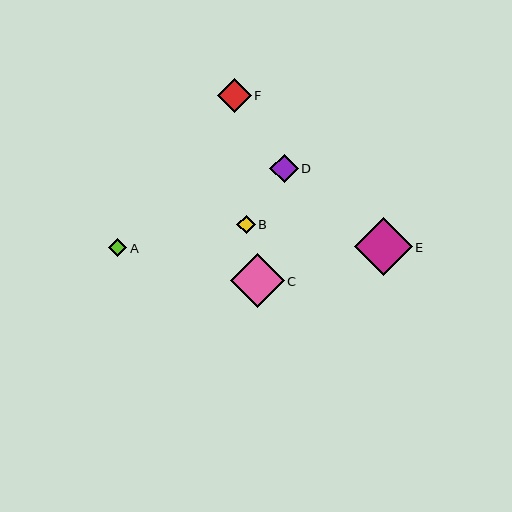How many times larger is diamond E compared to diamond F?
Diamond E is approximately 1.7 times the size of diamond F.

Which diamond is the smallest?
Diamond A is the smallest with a size of approximately 18 pixels.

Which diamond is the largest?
Diamond E is the largest with a size of approximately 58 pixels.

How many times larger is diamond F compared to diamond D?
Diamond F is approximately 1.2 times the size of diamond D.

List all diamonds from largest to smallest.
From largest to smallest: E, C, F, D, B, A.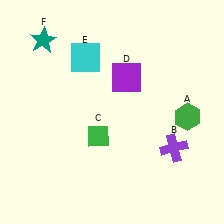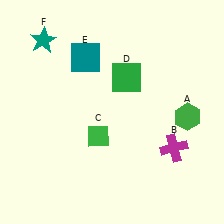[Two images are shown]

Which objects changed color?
B changed from purple to magenta. D changed from purple to green. E changed from cyan to teal.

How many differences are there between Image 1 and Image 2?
There are 3 differences between the two images.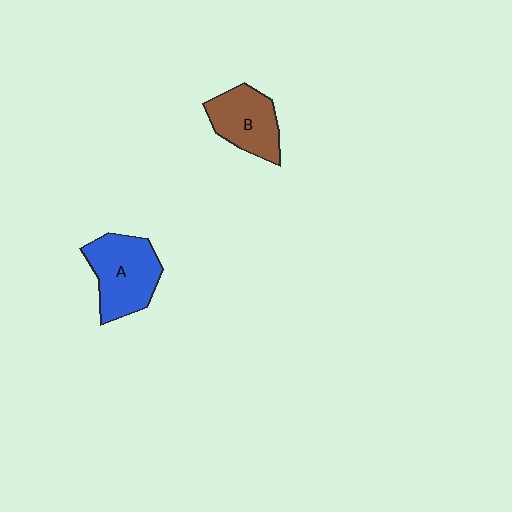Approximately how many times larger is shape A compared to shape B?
Approximately 1.2 times.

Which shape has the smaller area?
Shape B (brown).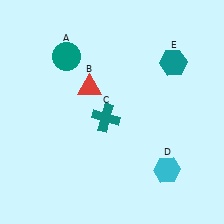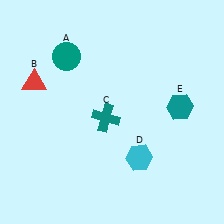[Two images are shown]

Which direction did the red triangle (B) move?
The red triangle (B) moved left.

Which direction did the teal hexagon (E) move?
The teal hexagon (E) moved down.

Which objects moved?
The objects that moved are: the red triangle (B), the cyan hexagon (D), the teal hexagon (E).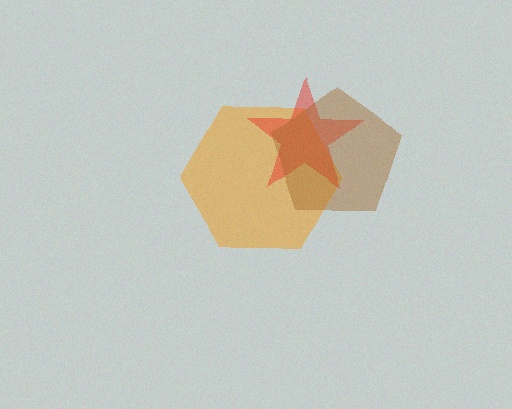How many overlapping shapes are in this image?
There are 3 overlapping shapes in the image.